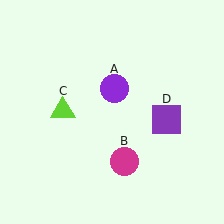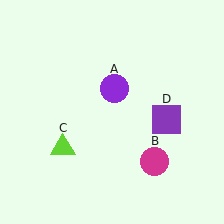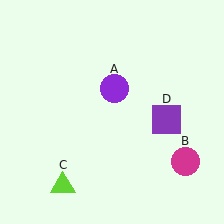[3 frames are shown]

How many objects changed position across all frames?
2 objects changed position: magenta circle (object B), lime triangle (object C).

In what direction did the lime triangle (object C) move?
The lime triangle (object C) moved down.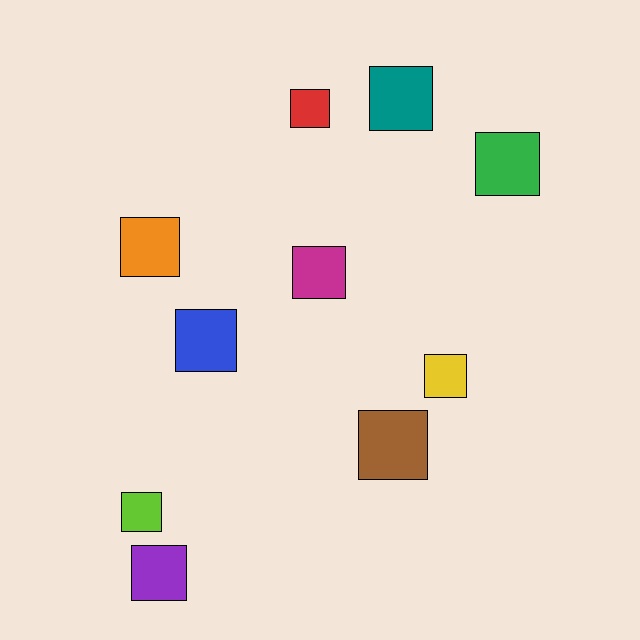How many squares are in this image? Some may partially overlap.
There are 10 squares.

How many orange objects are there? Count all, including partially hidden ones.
There is 1 orange object.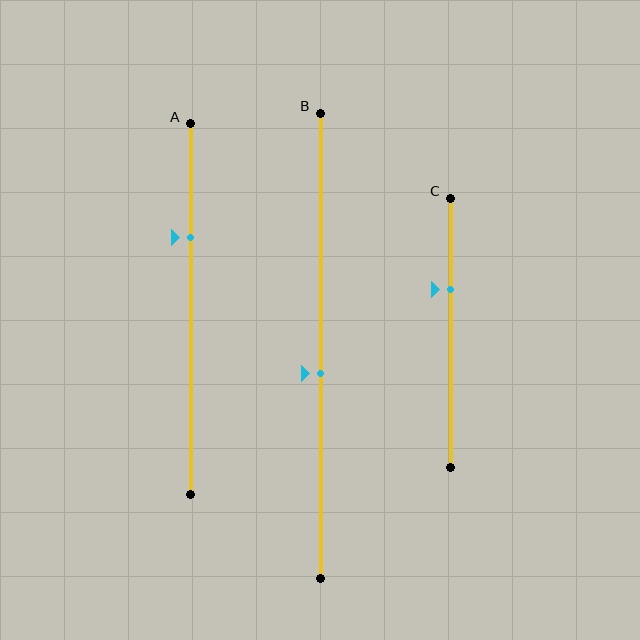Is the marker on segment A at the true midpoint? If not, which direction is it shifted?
No, the marker on segment A is shifted upward by about 19% of the segment length.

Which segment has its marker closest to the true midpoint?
Segment B has its marker closest to the true midpoint.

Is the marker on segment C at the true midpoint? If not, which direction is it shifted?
No, the marker on segment C is shifted upward by about 16% of the segment length.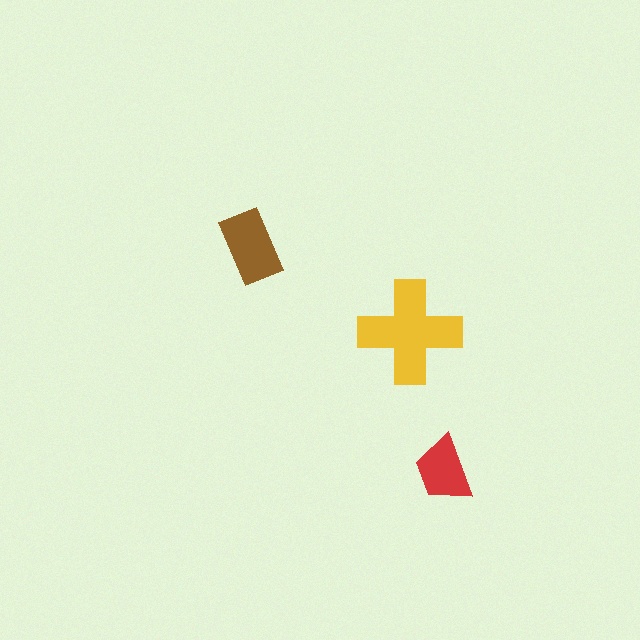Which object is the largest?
The yellow cross.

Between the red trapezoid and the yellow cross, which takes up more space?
The yellow cross.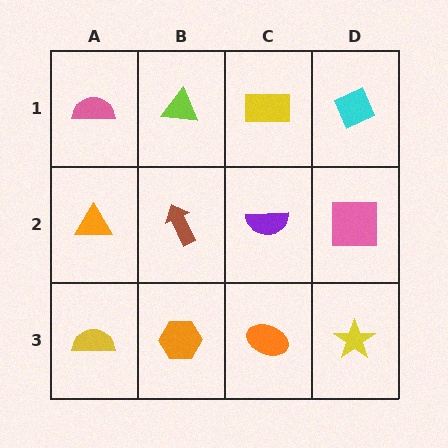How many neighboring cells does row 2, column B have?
4.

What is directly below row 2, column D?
A yellow star.